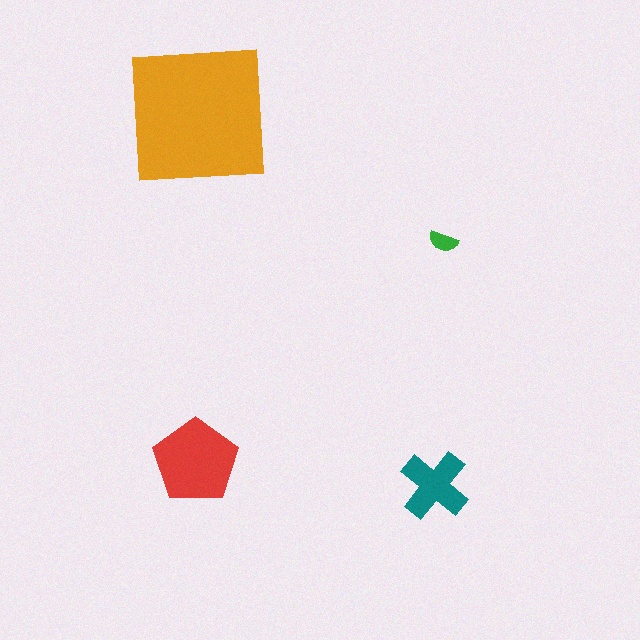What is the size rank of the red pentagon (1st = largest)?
2nd.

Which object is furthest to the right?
The green semicircle is rightmost.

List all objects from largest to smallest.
The orange square, the red pentagon, the teal cross, the green semicircle.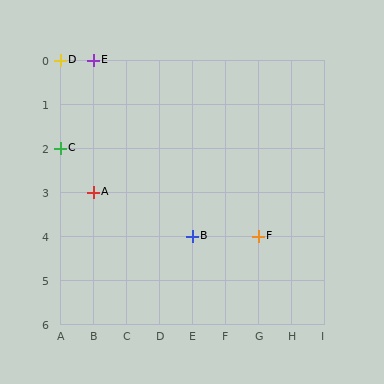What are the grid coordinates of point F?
Point F is at grid coordinates (G, 4).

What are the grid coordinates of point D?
Point D is at grid coordinates (A, 0).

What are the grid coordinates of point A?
Point A is at grid coordinates (B, 3).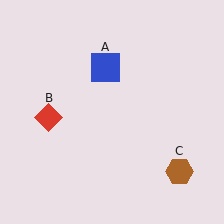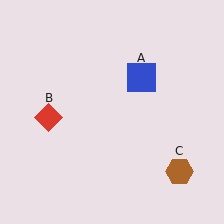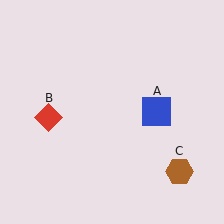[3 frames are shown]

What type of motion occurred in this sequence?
The blue square (object A) rotated clockwise around the center of the scene.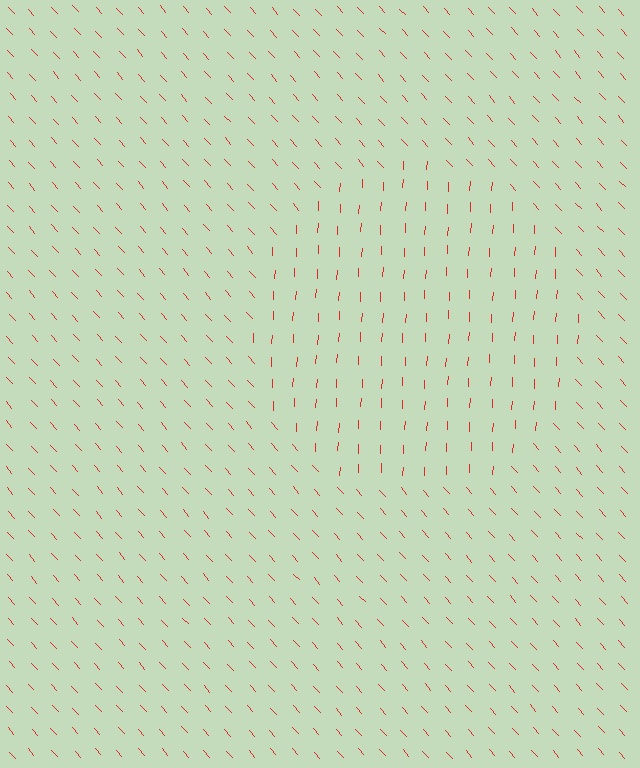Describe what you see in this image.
The image is filled with small red line segments. A circle region in the image has lines oriented differently from the surrounding lines, creating a visible texture boundary.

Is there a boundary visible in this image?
Yes, there is a texture boundary formed by a change in line orientation.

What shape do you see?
I see a circle.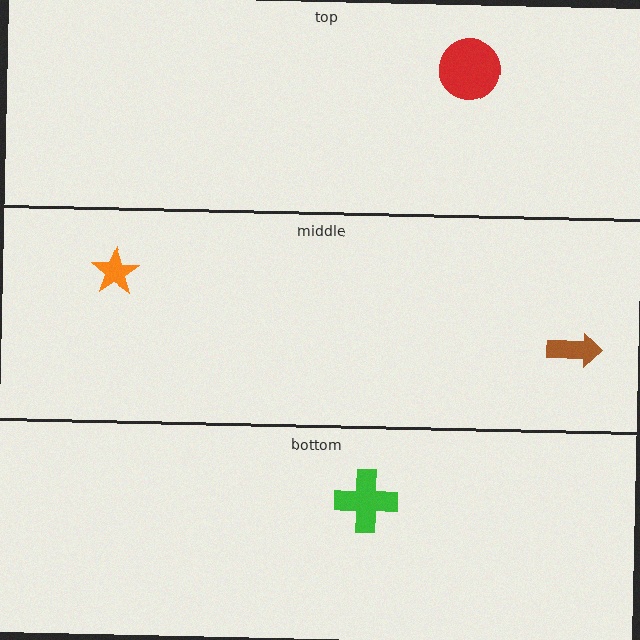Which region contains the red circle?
The top region.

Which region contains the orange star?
The middle region.